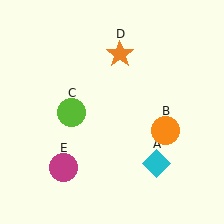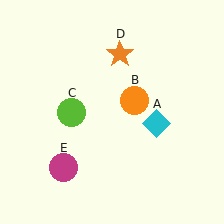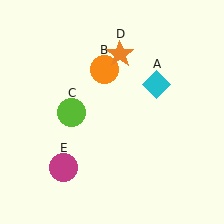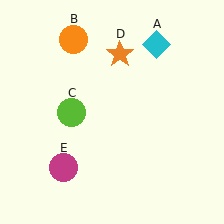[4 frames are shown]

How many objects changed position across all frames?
2 objects changed position: cyan diamond (object A), orange circle (object B).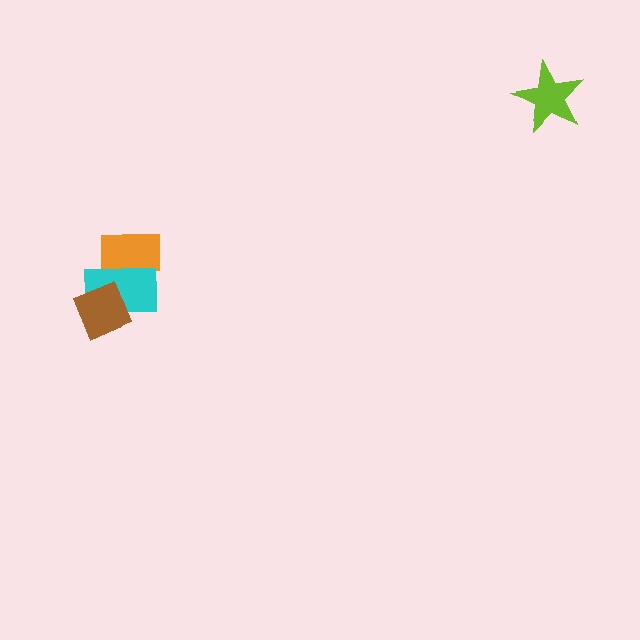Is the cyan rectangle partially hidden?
Yes, it is partially covered by another shape.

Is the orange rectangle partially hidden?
Yes, it is partially covered by another shape.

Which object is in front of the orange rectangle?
The cyan rectangle is in front of the orange rectangle.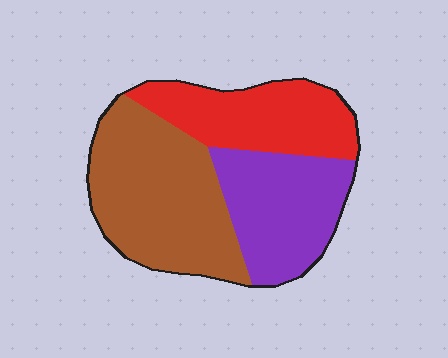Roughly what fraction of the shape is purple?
Purple covers about 30% of the shape.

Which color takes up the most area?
Brown, at roughly 45%.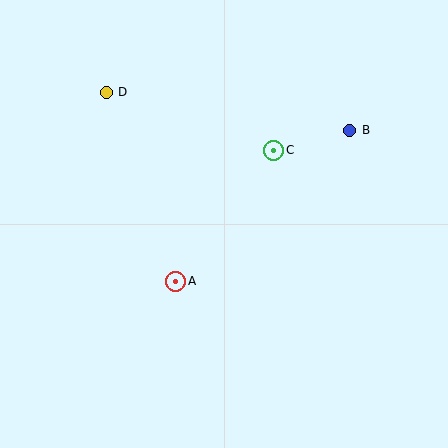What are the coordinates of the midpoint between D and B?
The midpoint between D and B is at (228, 111).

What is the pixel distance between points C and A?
The distance between C and A is 164 pixels.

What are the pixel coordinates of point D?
Point D is at (106, 92).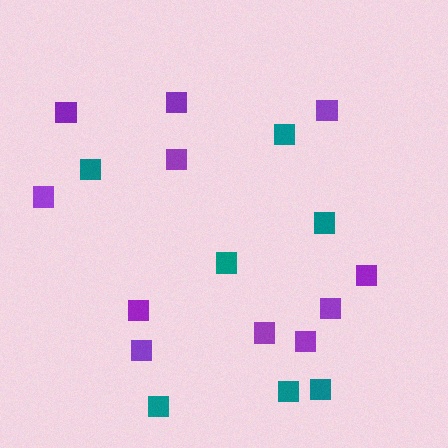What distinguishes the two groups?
There are 2 groups: one group of purple squares (11) and one group of teal squares (7).